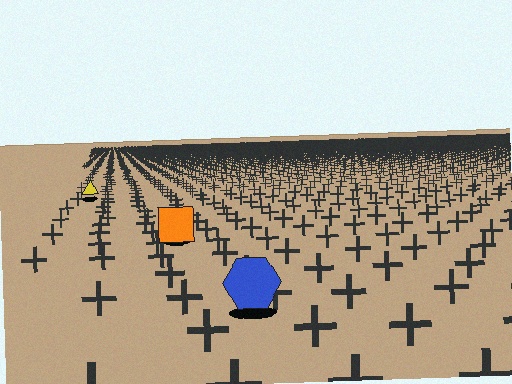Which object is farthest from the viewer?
The yellow triangle is farthest from the viewer. It appears smaller and the ground texture around it is denser.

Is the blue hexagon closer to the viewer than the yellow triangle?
Yes. The blue hexagon is closer — you can tell from the texture gradient: the ground texture is coarser near it.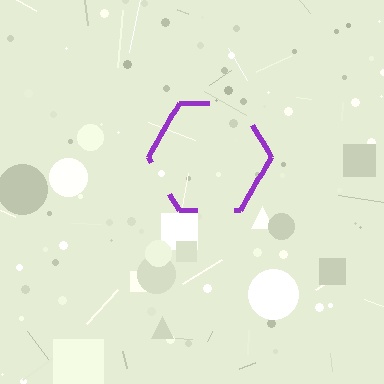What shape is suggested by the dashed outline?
The dashed outline suggests a hexagon.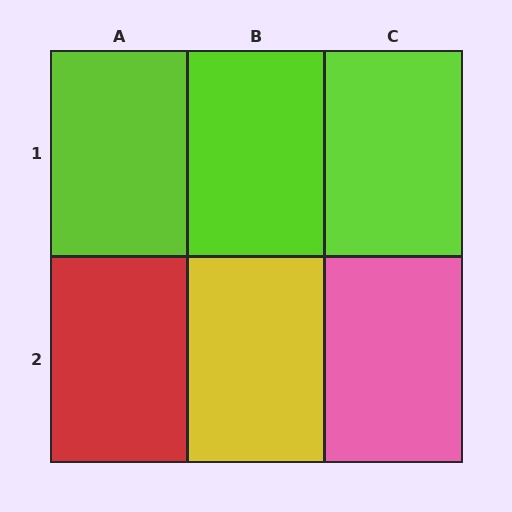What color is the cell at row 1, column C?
Lime.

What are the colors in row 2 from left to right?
Red, yellow, pink.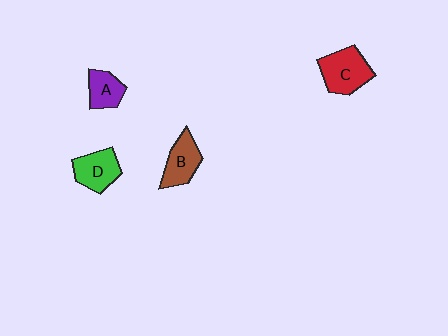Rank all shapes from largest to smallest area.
From largest to smallest: C (red), D (green), B (brown), A (purple).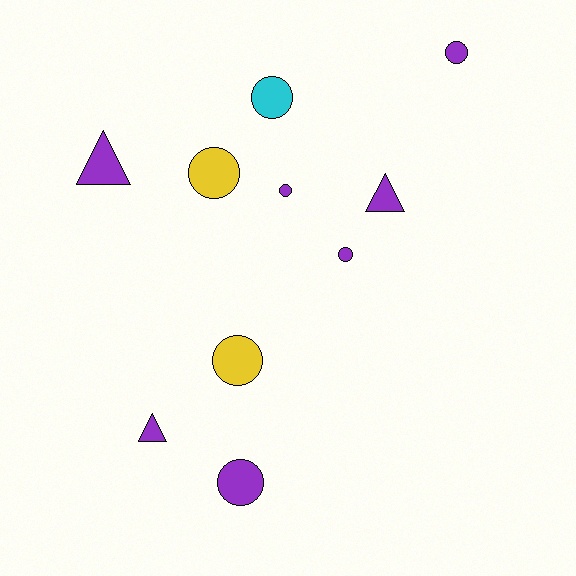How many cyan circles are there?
There is 1 cyan circle.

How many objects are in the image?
There are 10 objects.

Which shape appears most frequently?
Circle, with 7 objects.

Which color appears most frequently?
Purple, with 7 objects.